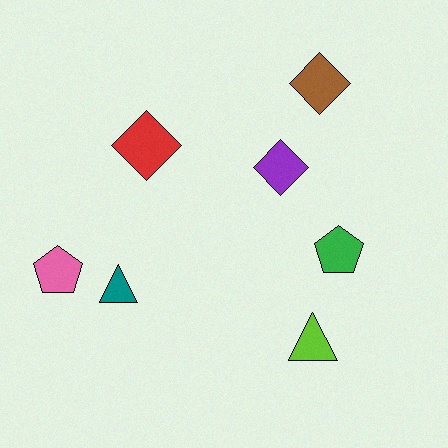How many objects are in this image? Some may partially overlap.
There are 7 objects.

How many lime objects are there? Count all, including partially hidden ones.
There is 1 lime object.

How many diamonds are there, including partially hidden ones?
There are 3 diamonds.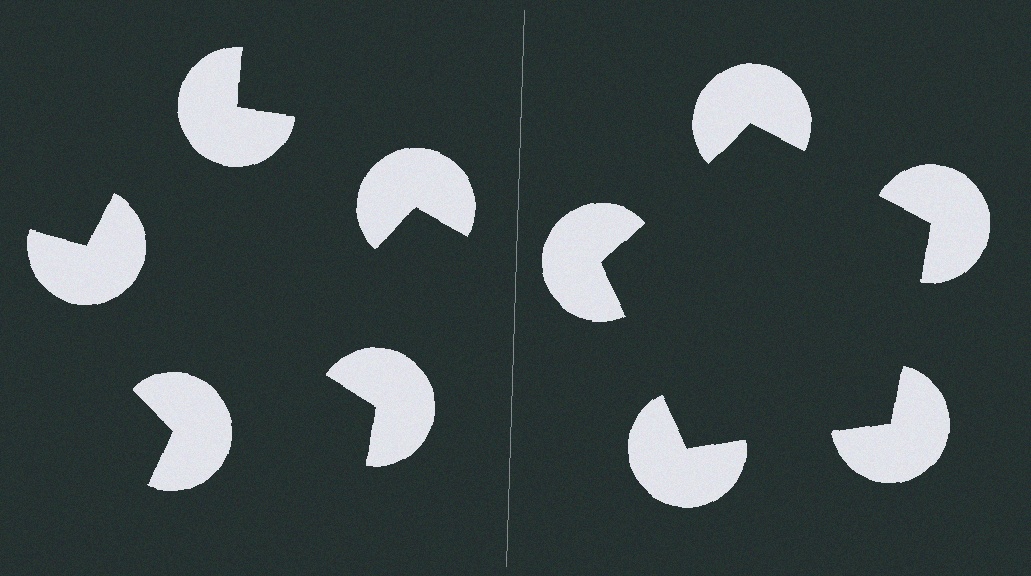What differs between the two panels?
The pac-man discs are positioned identically on both sides; only the wedge orientations differ. On the right they align to a pentagon; on the left they are misaligned.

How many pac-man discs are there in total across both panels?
10 — 5 on each side.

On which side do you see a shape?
An illusory pentagon appears on the right side. On the left side the wedge cuts are rotated, so no coherent shape forms.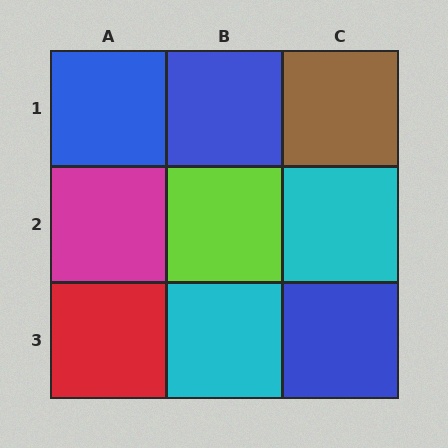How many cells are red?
1 cell is red.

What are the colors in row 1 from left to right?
Blue, blue, brown.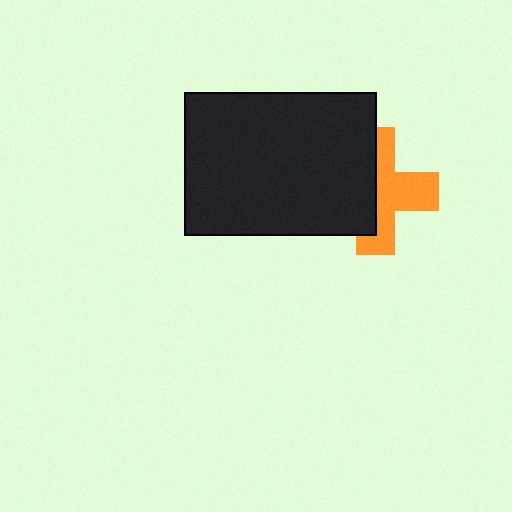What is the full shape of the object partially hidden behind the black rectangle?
The partially hidden object is an orange cross.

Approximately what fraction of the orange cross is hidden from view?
Roughly 48% of the orange cross is hidden behind the black rectangle.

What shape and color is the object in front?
The object in front is a black rectangle.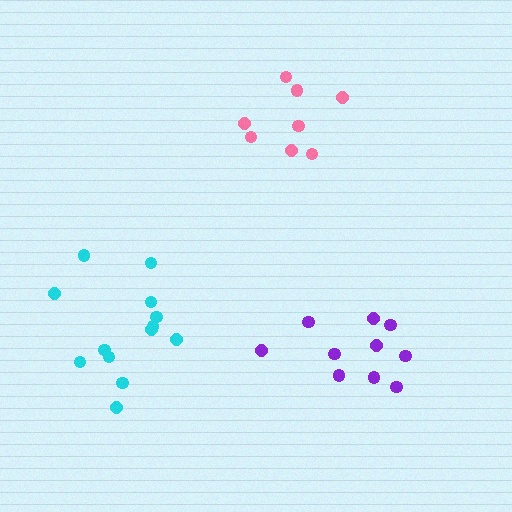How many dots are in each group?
Group 1: 8 dots, Group 2: 10 dots, Group 3: 13 dots (31 total).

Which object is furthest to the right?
The purple cluster is rightmost.